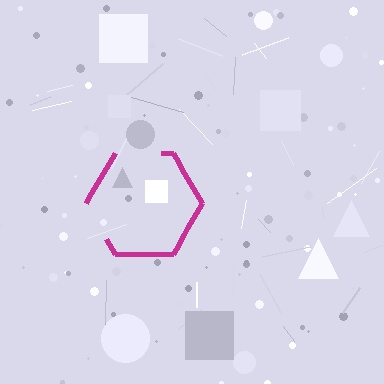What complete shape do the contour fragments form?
The contour fragments form a hexagon.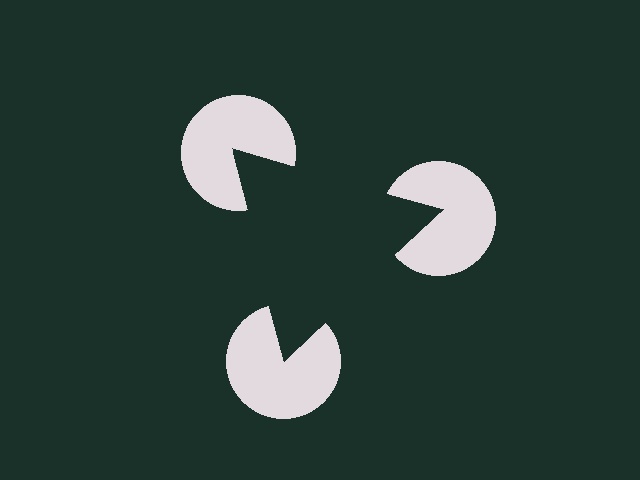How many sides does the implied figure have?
3 sides.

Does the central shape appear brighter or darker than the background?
It typically appears slightly darker than the background, even though no actual brightness change is drawn.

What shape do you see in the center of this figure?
An illusory triangle — its edges are inferred from the aligned wedge cuts in the pac-man discs, not physically drawn.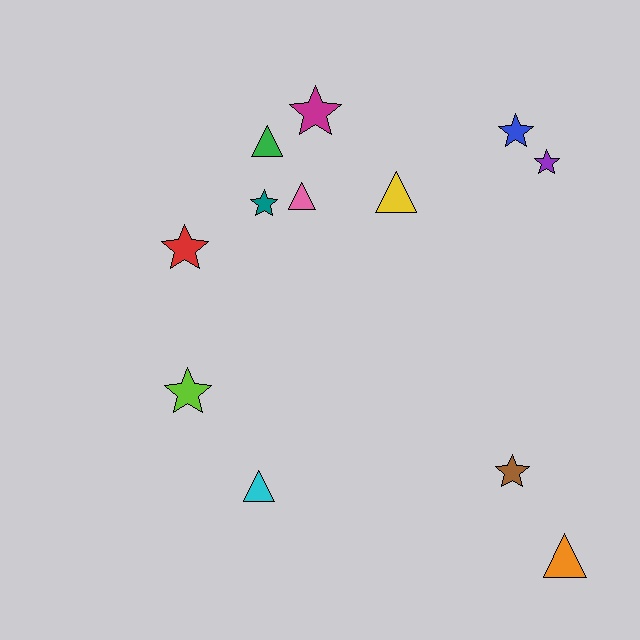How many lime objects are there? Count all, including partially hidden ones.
There is 1 lime object.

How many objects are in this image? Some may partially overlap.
There are 12 objects.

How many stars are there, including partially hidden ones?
There are 7 stars.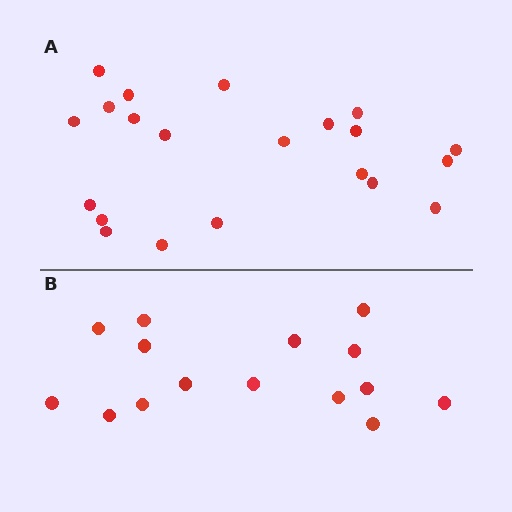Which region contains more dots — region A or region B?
Region A (the top region) has more dots.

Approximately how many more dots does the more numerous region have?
Region A has about 6 more dots than region B.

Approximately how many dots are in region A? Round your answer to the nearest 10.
About 20 dots. (The exact count is 21, which rounds to 20.)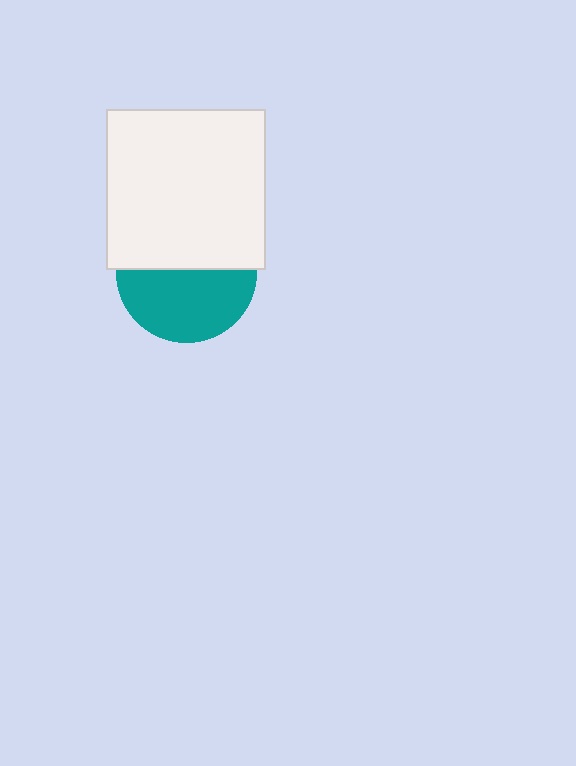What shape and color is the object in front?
The object in front is a white square.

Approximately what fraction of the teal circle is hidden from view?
Roughly 47% of the teal circle is hidden behind the white square.